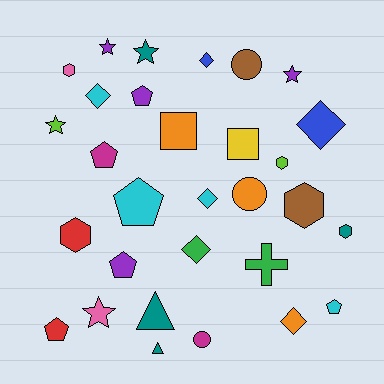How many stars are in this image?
There are 5 stars.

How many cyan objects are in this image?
There are 4 cyan objects.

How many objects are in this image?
There are 30 objects.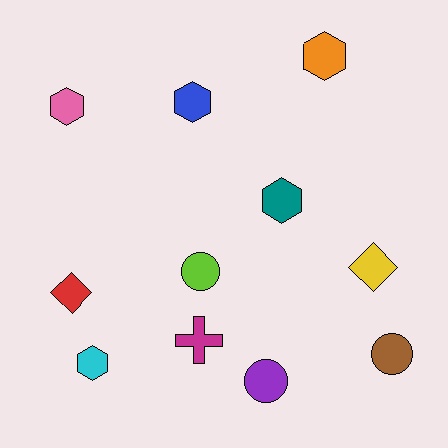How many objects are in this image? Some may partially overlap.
There are 11 objects.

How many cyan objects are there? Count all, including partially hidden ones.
There is 1 cyan object.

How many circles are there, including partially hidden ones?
There are 3 circles.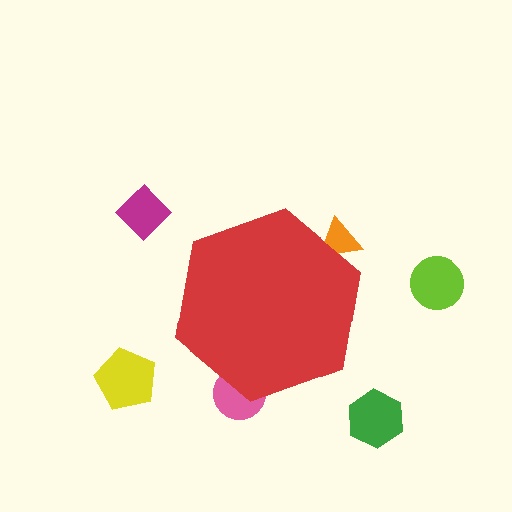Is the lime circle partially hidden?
No, the lime circle is fully visible.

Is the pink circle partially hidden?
Yes, the pink circle is partially hidden behind the red hexagon.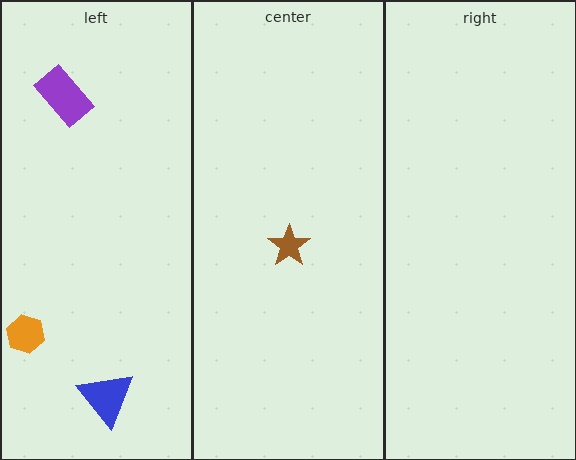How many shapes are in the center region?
1.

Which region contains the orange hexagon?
The left region.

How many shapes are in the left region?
3.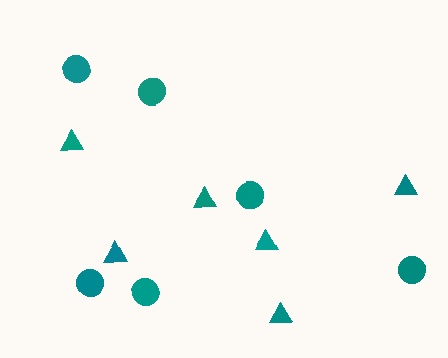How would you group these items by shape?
There are 2 groups: one group of circles (6) and one group of triangles (6).